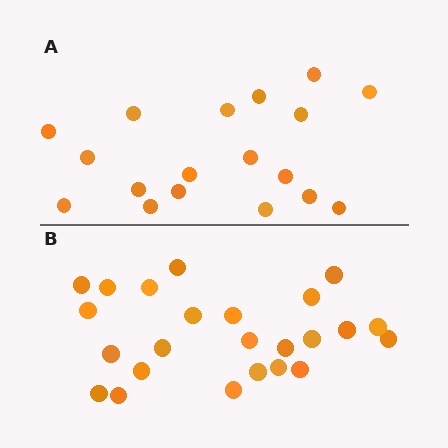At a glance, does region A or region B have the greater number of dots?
Region B (the bottom region) has more dots.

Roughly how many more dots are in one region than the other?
Region B has about 6 more dots than region A.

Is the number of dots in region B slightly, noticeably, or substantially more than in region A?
Region B has noticeably more, but not dramatically so. The ratio is roughly 1.3 to 1.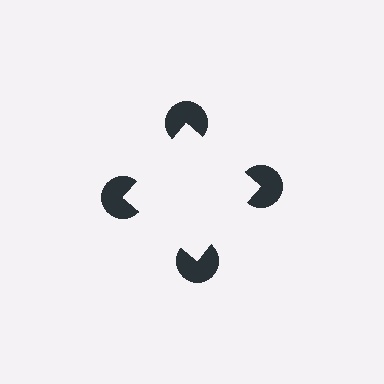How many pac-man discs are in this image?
There are 4 — one at each vertex of the illusory square.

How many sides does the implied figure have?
4 sides.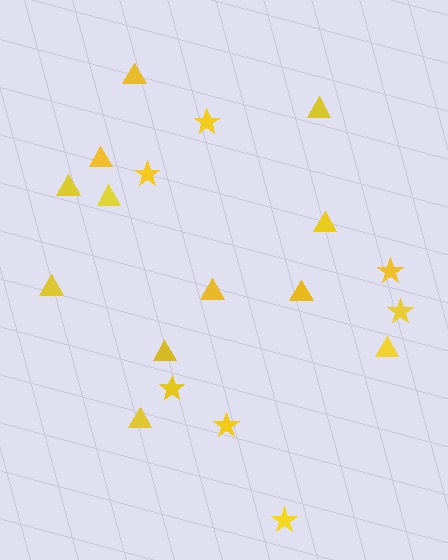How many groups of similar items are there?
There are 2 groups: one group of stars (7) and one group of triangles (12).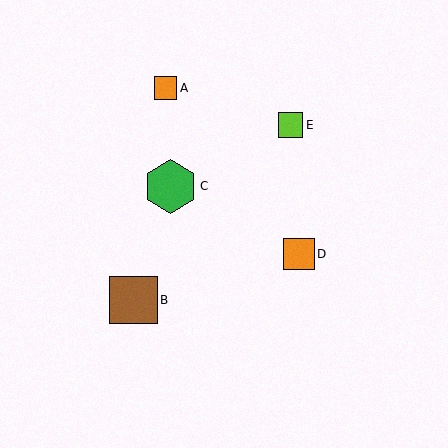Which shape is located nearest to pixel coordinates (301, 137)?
The lime square (labeled E) at (291, 125) is nearest to that location.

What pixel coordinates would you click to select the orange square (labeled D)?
Click at (299, 254) to select the orange square D.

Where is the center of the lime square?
The center of the lime square is at (291, 125).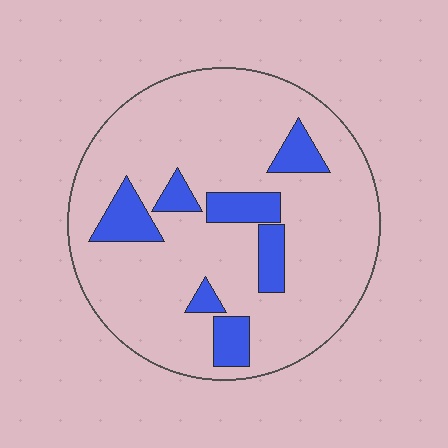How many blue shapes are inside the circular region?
7.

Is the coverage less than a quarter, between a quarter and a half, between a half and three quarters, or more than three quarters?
Less than a quarter.